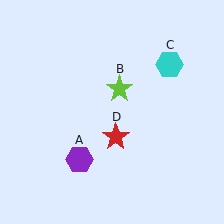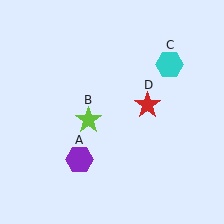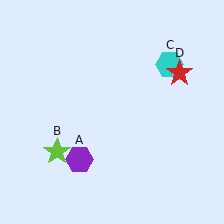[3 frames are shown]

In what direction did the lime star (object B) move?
The lime star (object B) moved down and to the left.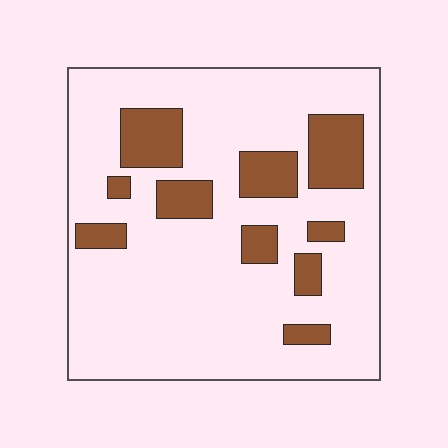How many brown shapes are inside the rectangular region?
10.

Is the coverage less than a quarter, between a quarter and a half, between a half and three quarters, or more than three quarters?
Less than a quarter.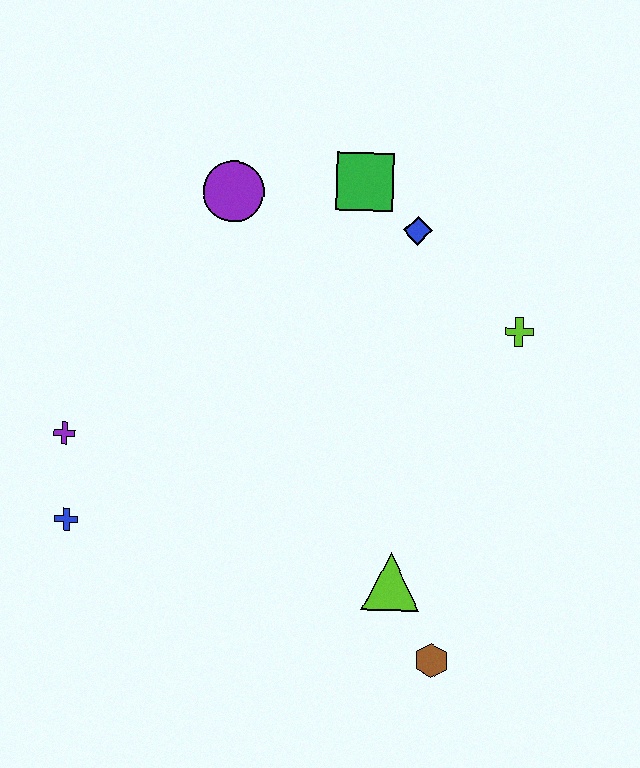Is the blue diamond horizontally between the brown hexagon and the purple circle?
Yes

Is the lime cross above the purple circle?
No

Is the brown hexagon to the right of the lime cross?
No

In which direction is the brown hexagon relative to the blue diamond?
The brown hexagon is below the blue diamond.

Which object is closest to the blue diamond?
The green square is closest to the blue diamond.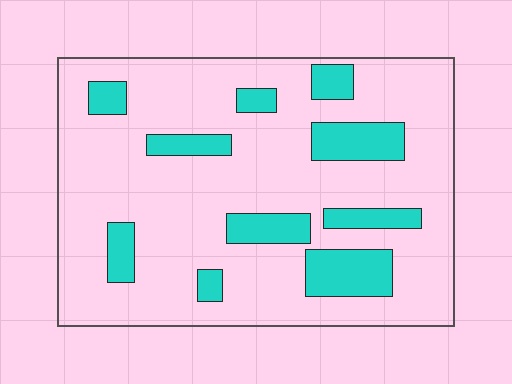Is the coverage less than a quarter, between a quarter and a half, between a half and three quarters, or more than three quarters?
Less than a quarter.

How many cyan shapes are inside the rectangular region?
10.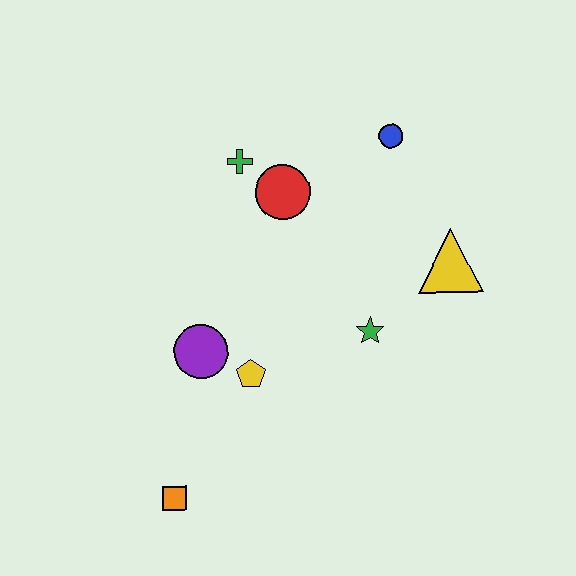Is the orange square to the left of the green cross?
Yes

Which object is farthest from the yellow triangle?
The orange square is farthest from the yellow triangle.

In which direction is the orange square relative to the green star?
The orange square is to the left of the green star.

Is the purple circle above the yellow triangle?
No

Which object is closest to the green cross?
The red circle is closest to the green cross.